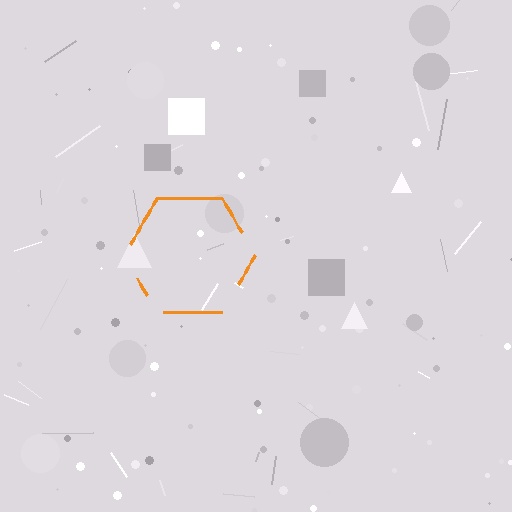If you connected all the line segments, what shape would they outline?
They would outline a hexagon.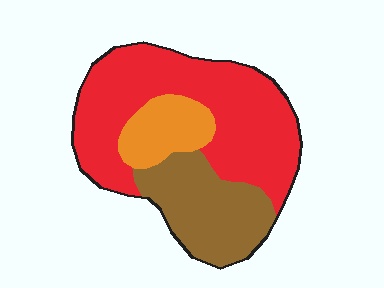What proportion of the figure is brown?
Brown takes up between a quarter and a half of the figure.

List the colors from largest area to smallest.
From largest to smallest: red, brown, orange.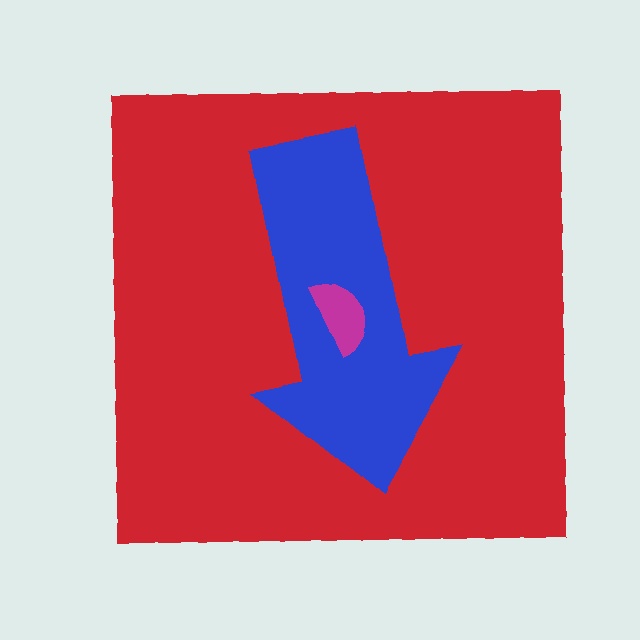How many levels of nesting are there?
3.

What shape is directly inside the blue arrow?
The magenta semicircle.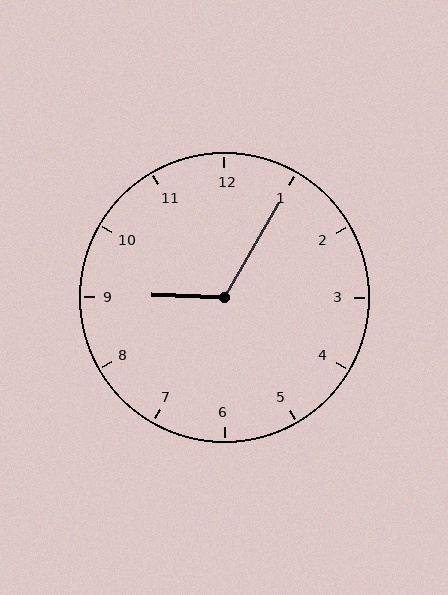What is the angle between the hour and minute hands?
Approximately 118 degrees.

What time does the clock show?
9:05.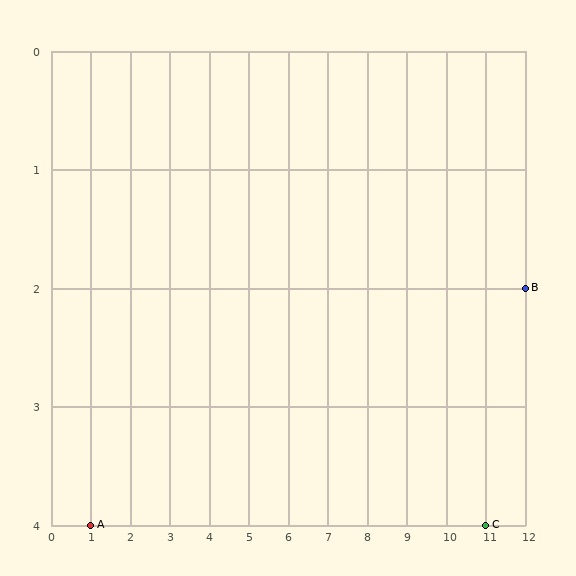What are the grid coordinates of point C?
Point C is at grid coordinates (11, 4).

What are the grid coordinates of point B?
Point B is at grid coordinates (12, 2).